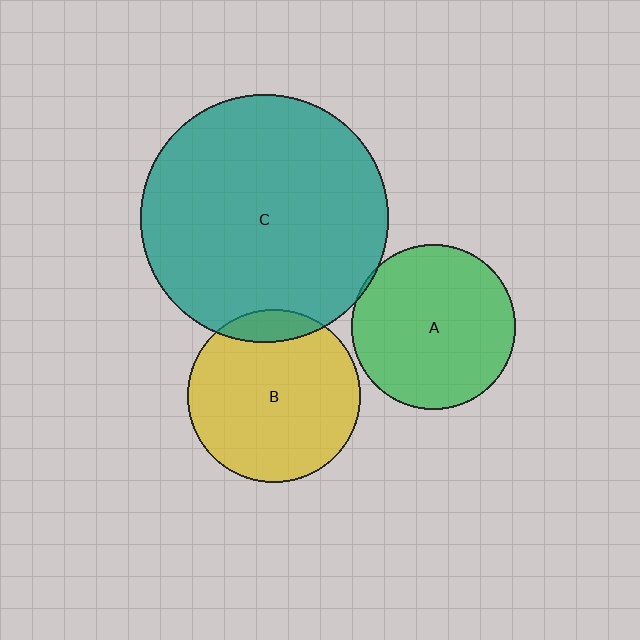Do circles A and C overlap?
Yes.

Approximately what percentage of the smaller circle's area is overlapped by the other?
Approximately 5%.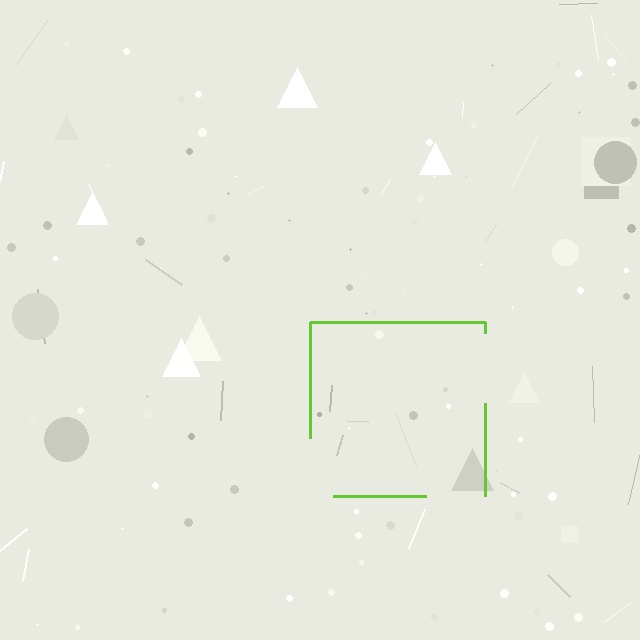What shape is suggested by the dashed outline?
The dashed outline suggests a square.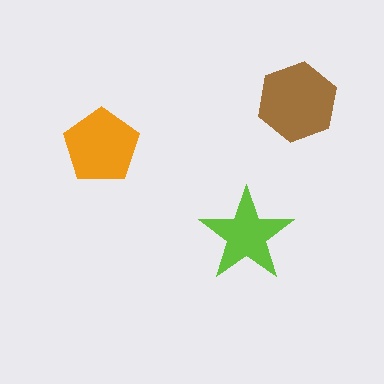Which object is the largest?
The brown hexagon.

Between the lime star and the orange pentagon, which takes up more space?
The orange pentagon.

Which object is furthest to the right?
The brown hexagon is rightmost.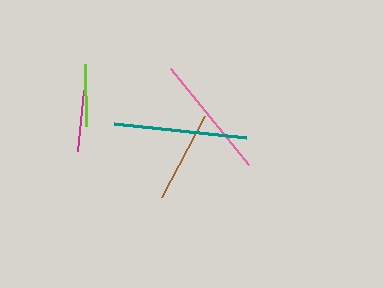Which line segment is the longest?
The teal line is the longest at approximately 134 pixels.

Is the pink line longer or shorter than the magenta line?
The pink line is longer than the magenta line.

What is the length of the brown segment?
The brown segment is approximately 92 pixels long.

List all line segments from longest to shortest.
From longest to shortest: teal, pink, brown, lime, magenta.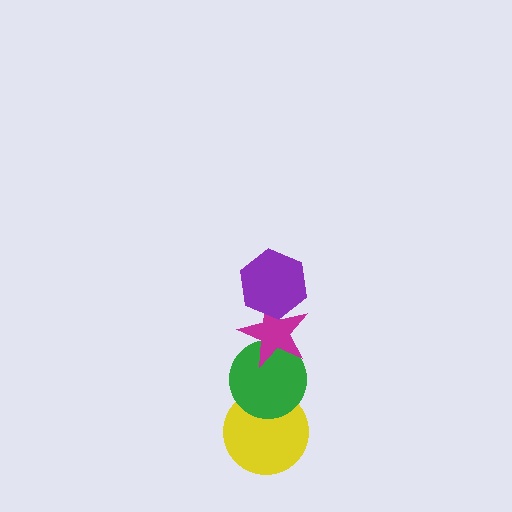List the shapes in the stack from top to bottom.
From top to bottom: the purple hexagon, the magenta star, the green circle, the yellow circle.